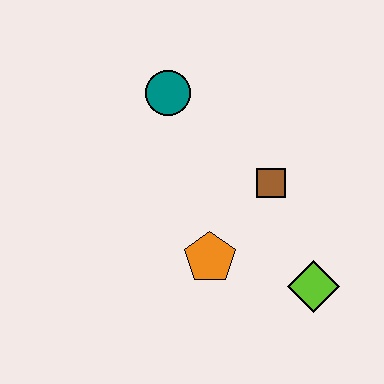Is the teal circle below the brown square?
No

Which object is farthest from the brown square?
The teal circle is farthest from the brown square.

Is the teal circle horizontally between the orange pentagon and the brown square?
No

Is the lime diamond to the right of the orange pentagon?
Yes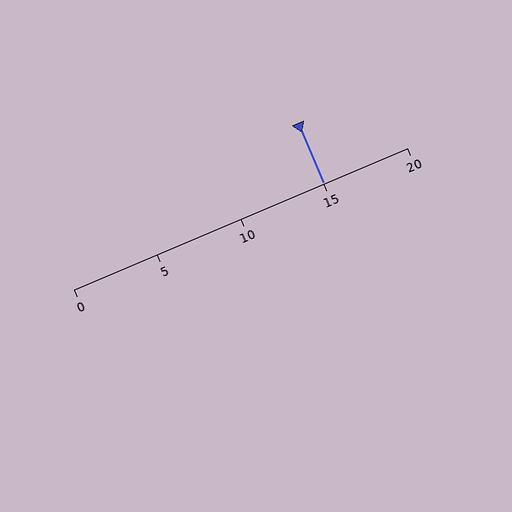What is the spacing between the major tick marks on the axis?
The major ticks are spaced 5 apart.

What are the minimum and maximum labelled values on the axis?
The axis runs from 0 to 20.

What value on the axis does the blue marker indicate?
The marker indicates approximately 15.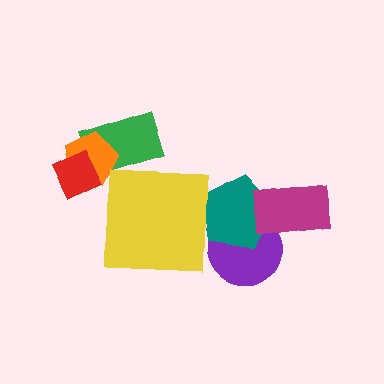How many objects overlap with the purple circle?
2 objects overlap with the purple circle.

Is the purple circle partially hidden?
Yes, it is partially covered by another shape.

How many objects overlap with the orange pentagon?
2 objects overlap with the orange pentagon.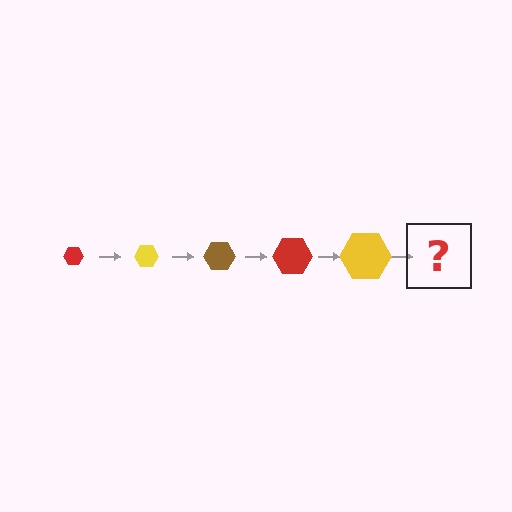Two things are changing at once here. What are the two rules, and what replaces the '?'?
The two rules are that the hexagon grows larger each step and the color cycles through red, yellow, and brown. The '?' should be a brown hexagon, larger than the previous one.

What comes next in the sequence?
The next element should be a brown hexagon, larger than the previous one.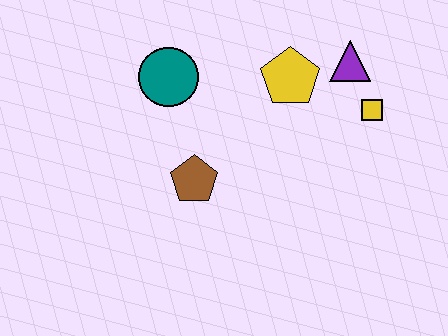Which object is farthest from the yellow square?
The teal circle is farthest from the yellow square.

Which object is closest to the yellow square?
The purple triangle is closest to the yellow square.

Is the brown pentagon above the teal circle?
No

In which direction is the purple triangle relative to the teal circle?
The purple triangle is to the right of the teal circle.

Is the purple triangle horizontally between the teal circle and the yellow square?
Yes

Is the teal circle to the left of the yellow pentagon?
Yes